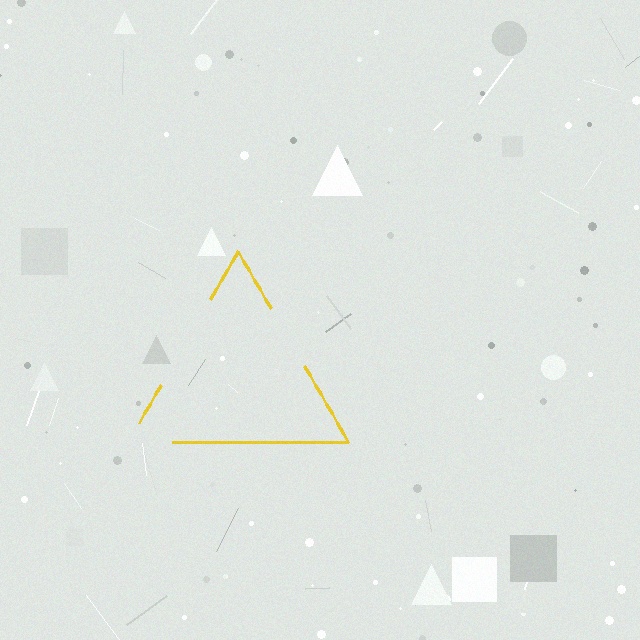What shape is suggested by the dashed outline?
The dashed outline suggests a triangle.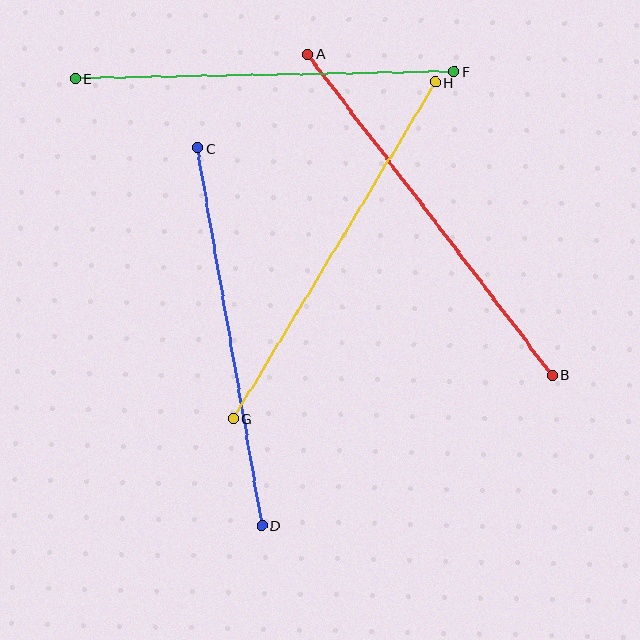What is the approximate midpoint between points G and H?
The midpoint is at approximately (334, 251) pixels.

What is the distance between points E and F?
The distance is approximately 379 pixels.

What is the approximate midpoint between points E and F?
The midpoint is at approximately (265, 75) pixels.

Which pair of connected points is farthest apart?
Points A and B are farthest apart.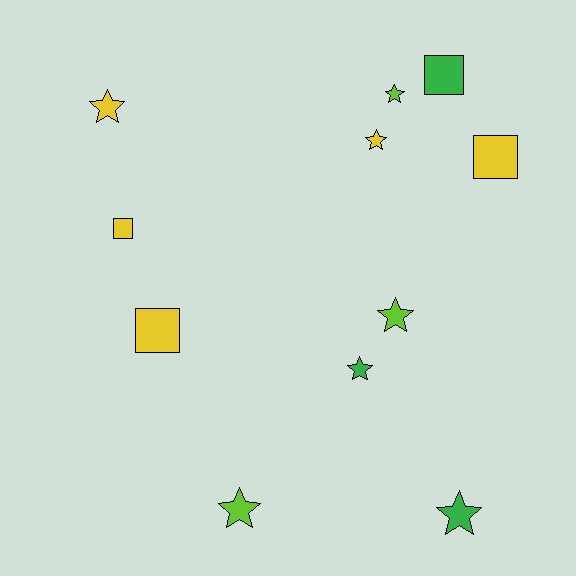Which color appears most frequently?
Yellow, with 5 objects.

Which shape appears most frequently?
Star, with 7 objects.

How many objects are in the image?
There are 11 objects.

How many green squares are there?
There is 1 green square.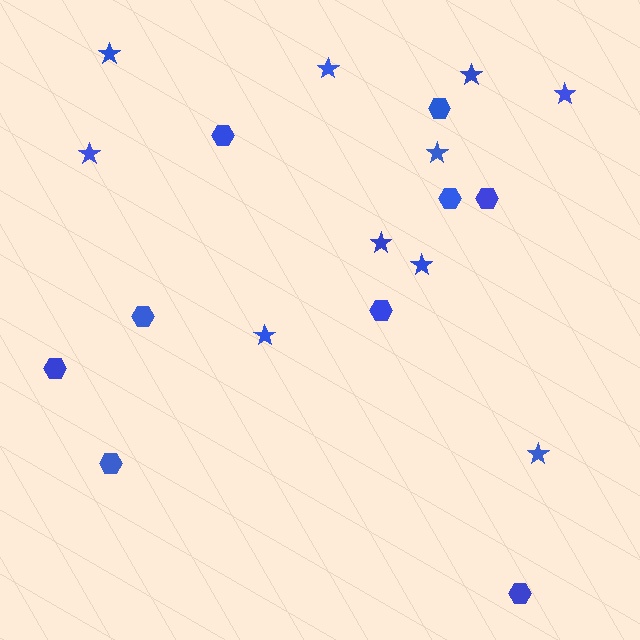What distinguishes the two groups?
There are 2 groups: one group of hexagons (9) and one group of stars (10).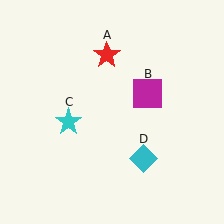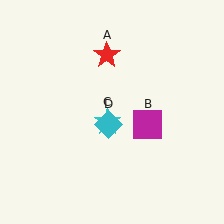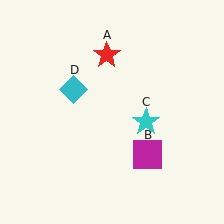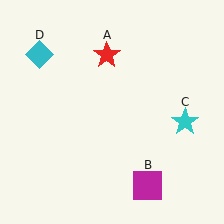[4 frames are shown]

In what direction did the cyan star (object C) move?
The cyan star (object C) moved right.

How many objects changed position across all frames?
3 objects changed position: magenta square (object B), cyan star (object C), cyan diamond (object D).